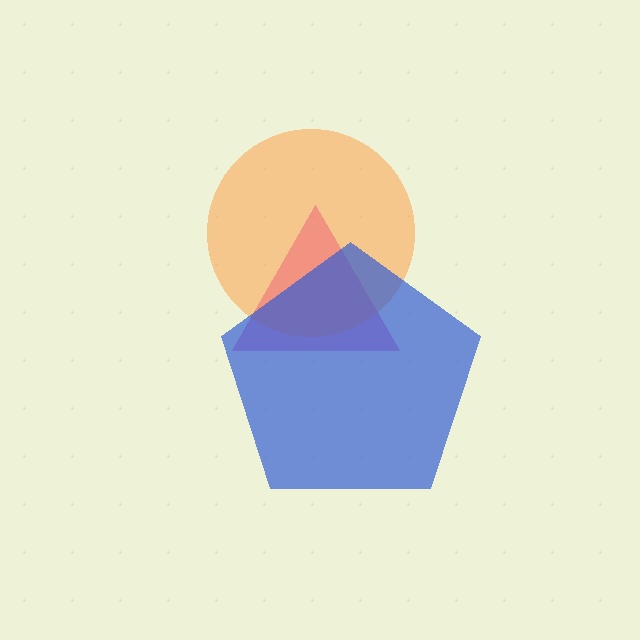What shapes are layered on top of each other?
The layered shapes are: a pink triangle, an orange circle, a blue pentagon.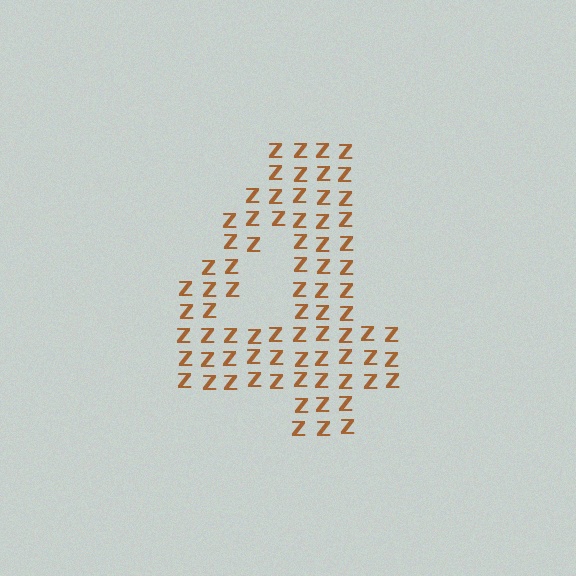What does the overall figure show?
The overall figure shows the digit 4.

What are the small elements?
The small elements are letter Z's.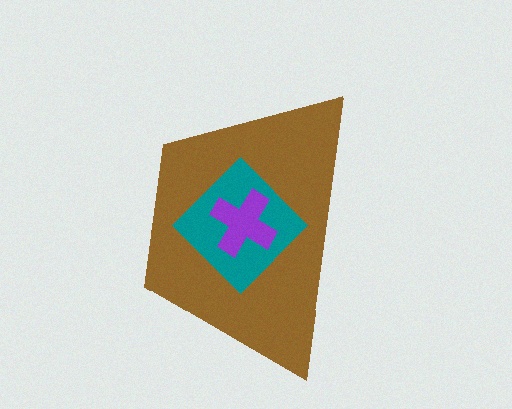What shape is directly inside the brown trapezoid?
The teal diamond.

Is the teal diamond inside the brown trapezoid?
Yes.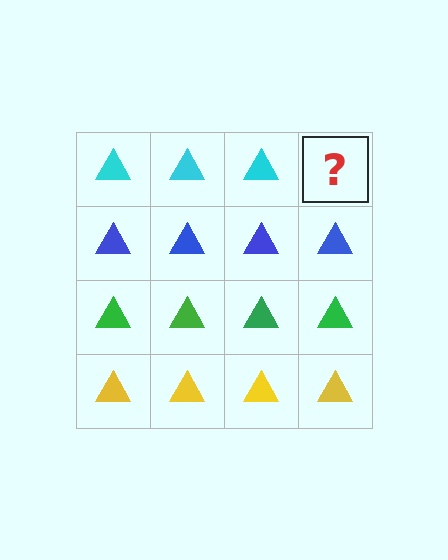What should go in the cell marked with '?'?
The missing cell should contain a cyan triangle.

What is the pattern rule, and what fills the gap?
The rule is that each row has a consistent color. The gap should be filled with a cyan triangle.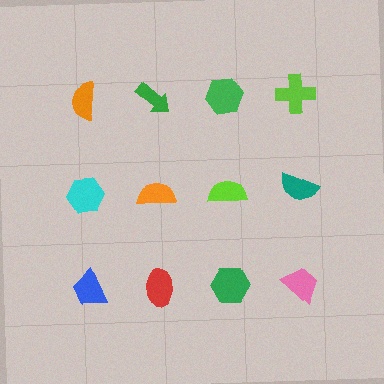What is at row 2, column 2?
An orange semicircle.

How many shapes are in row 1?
4 shapes.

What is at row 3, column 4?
A pink trapezoid.